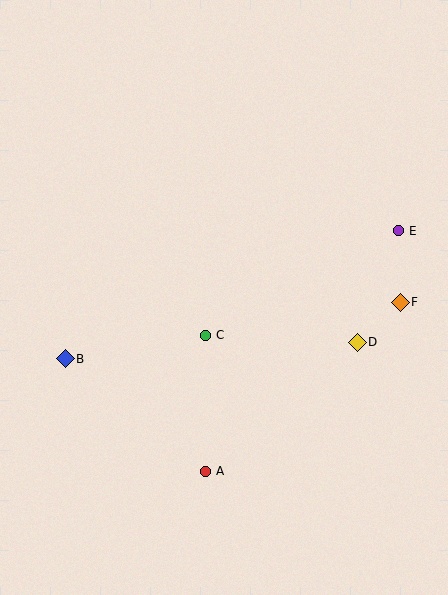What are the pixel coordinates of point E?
Point E is at (398, 231).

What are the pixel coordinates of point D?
Point D is at (357, 342).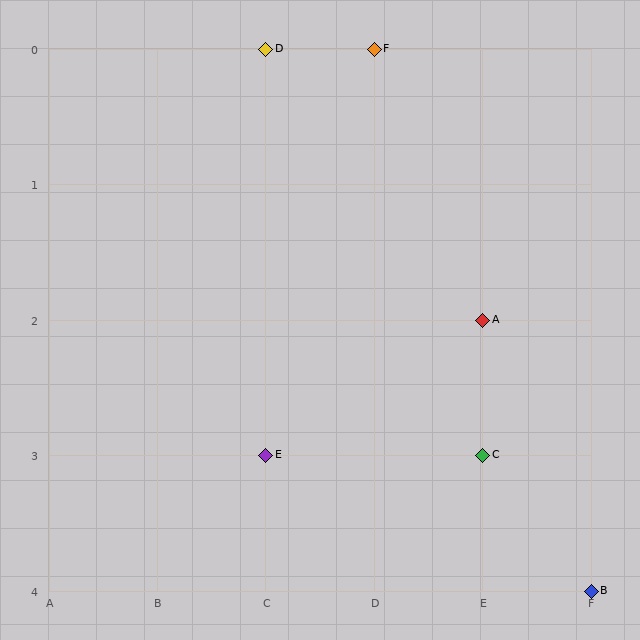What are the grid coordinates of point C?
Point C is at grid coordinates (E, 3).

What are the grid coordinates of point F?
Point F is at grid coordinates (D, 0).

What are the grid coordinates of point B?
Point B is at grid coordinates (F, 4).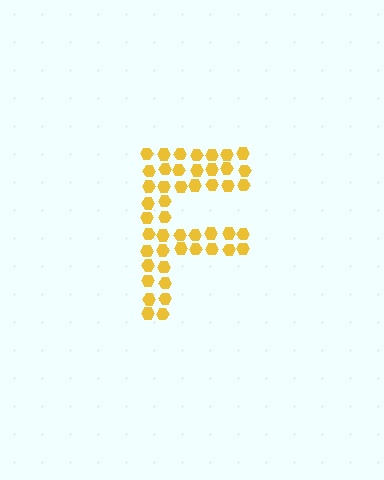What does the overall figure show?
The overall figure shows the letter F.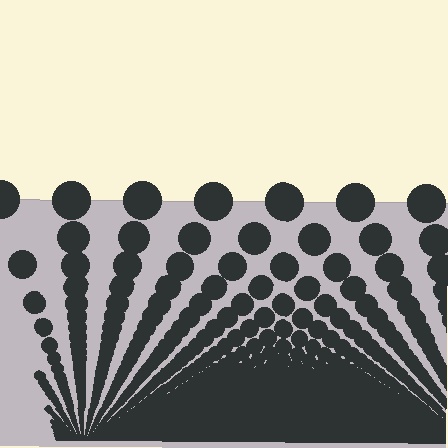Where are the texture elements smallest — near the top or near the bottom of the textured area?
Near the bottom.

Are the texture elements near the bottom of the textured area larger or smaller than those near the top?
Smaller. The gradient is inverted — elements near the bottom are smaller and denser.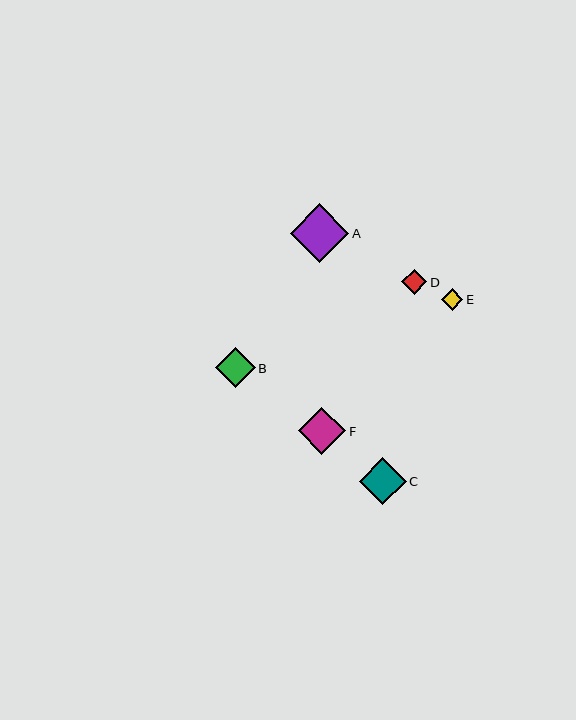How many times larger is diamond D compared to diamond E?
Diamond D is approximately 1.1 times the size of diamond E.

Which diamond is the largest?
Diamond A is the largest with a size of approximately 58 pixels.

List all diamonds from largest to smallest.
From largest to smallest: A, C, F, B, D, E.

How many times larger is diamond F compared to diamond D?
Diamond F is approximately 1.9 times the size of diamond D.